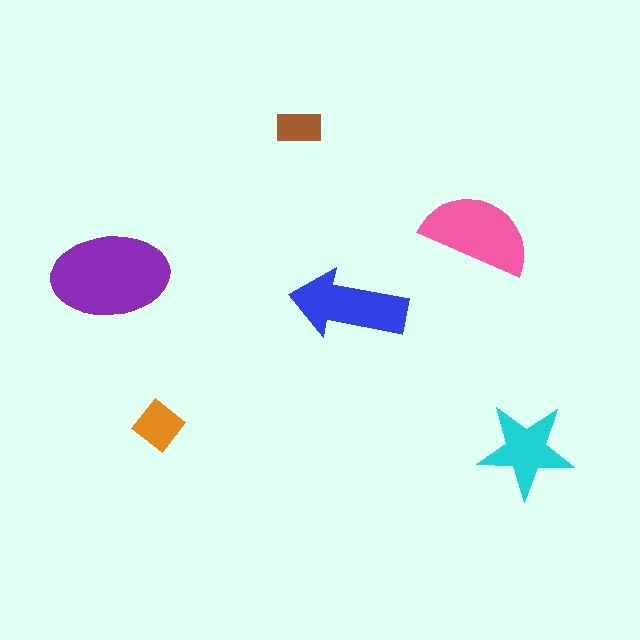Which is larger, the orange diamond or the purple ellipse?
The purple ellipse.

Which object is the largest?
The purple ellipse.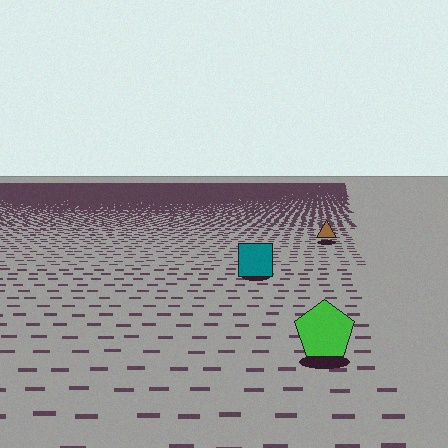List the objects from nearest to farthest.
From nearest to farthest: the green pentagon, the teal square, the brown triangle.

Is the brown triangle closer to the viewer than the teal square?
No. The teal square is closer — you can tell from the texture gradient: the ground texture is coarser near it.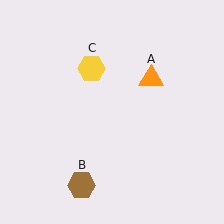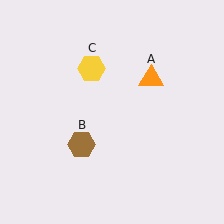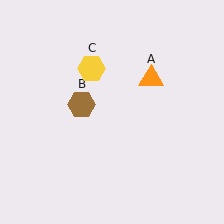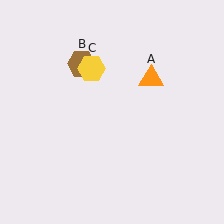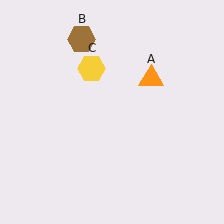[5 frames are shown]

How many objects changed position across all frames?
1 object changed position: brown hexagon (object B).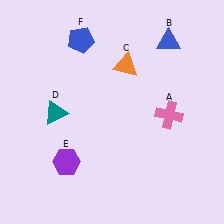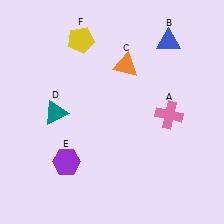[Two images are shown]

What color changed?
The pentagon (F) changed from blue in Image 1 to yellow in Image 2.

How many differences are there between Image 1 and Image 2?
There is 1 difference between the two images.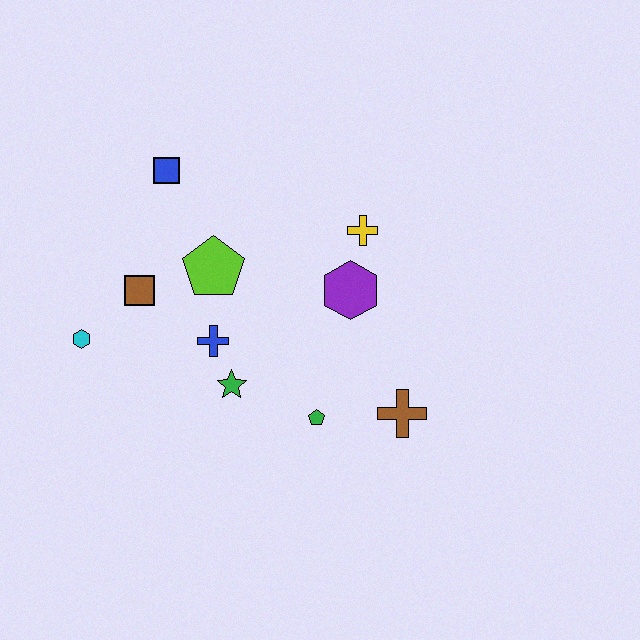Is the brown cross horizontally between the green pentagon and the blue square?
No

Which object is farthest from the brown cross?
The blue square is farthest from the brown cross.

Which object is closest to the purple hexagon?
The yellow cross is closest to the purple hexagon.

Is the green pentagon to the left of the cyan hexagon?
No